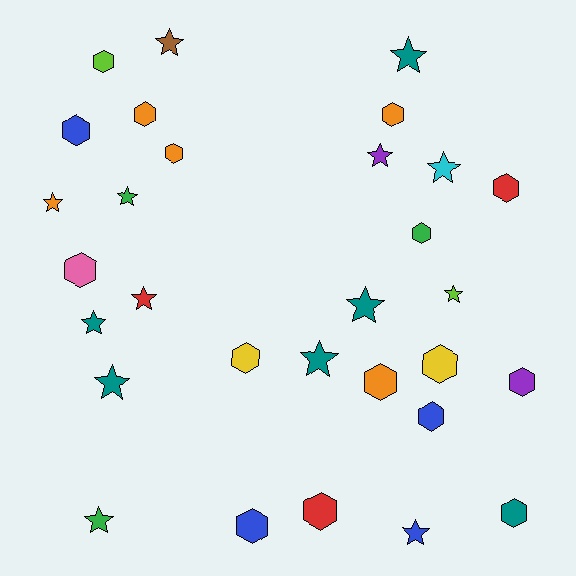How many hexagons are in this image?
There are 16 hexagons.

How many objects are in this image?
There are 30 objects.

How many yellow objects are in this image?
There are 2 yellow objects.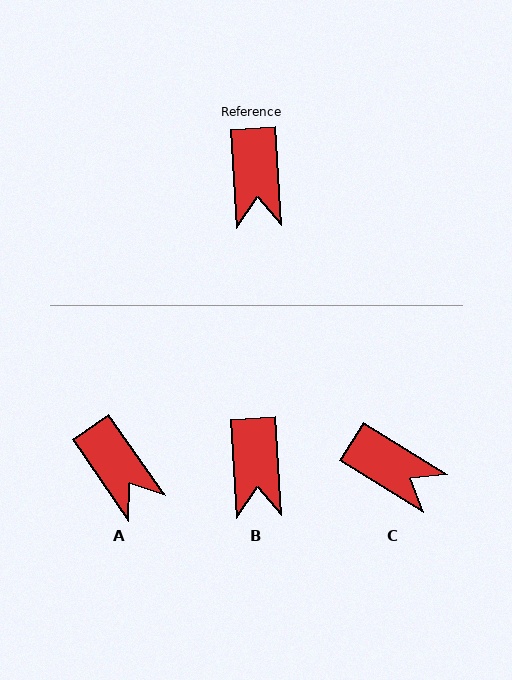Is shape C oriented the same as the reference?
No, it is off by about 55 degrees.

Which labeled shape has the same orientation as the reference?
B.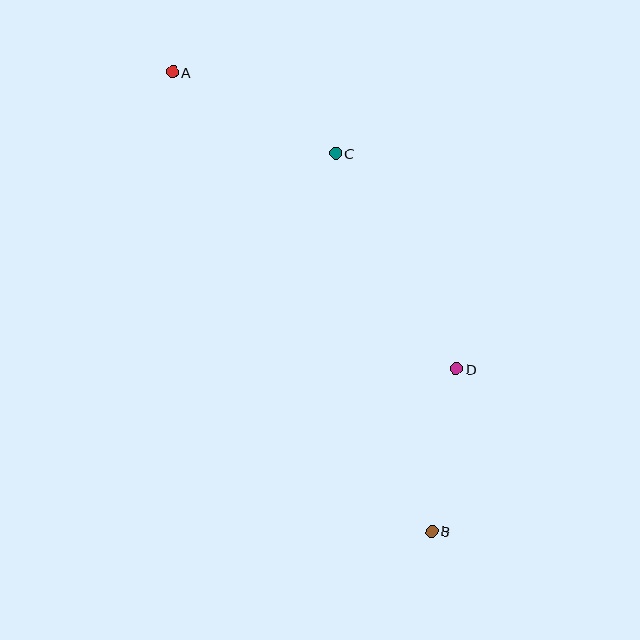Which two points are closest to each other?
Points B and D are closest to each other.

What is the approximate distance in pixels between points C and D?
The distance between C and D is approximately 247 pixels.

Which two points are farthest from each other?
Points A and B are farthest from each other.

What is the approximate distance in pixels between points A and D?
The distance between A and D is approximately 411 pixels.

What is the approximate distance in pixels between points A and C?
The distance between A and C is approximately 182 pixels.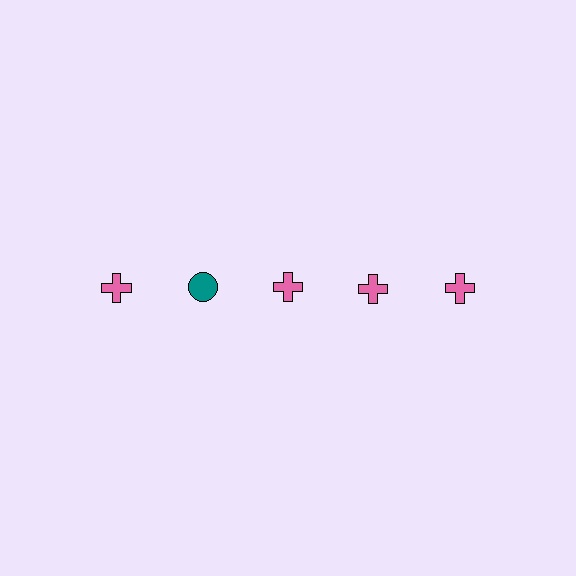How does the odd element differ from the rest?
It differs in both color (teal instead of pink) and shape (circle instead of cross).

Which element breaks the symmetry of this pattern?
The teal circle in the top row, second from left column breaks the symmetry. All other shapes are pink crosses.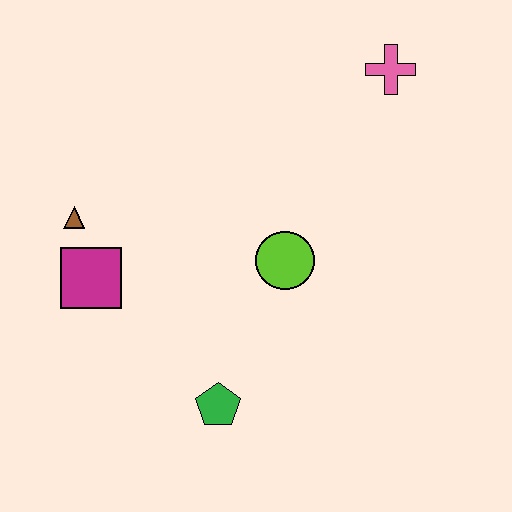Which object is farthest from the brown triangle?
The pink cross is farthest from the brown triangle.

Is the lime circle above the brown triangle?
No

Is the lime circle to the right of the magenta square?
Yes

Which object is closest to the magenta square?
The brown triangle is closest to the magenta square.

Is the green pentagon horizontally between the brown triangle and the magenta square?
No